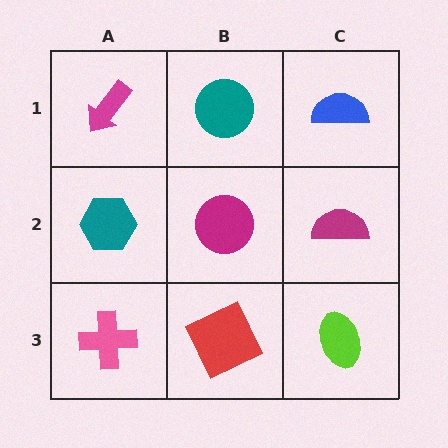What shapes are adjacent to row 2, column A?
A magenta arrow (row 1, column A), a pink cross (row 3, column A), a magenta circle (row 2, column B).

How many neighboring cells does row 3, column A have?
2.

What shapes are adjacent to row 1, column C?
A magenta semicircle (row 2, column C), a teal circle (row 1, column B).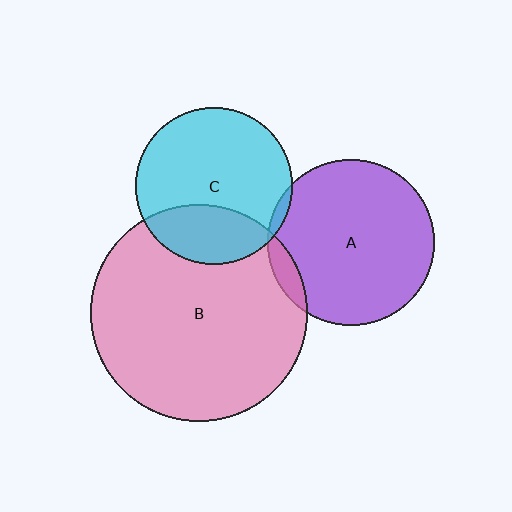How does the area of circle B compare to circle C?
Approximately 1.9 times.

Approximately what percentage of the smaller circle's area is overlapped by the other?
Approximately 5%.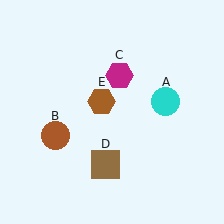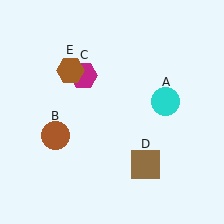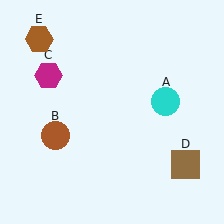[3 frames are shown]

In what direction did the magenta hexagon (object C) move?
The magenta hexagon (object C) moved left.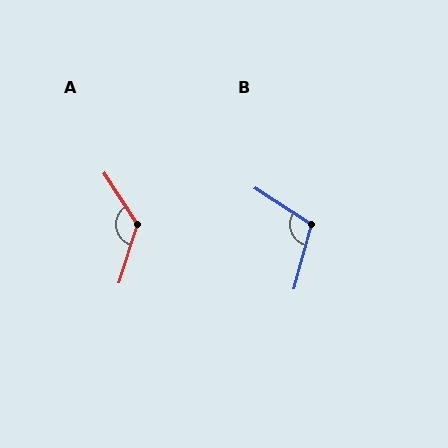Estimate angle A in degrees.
Approximately 129 degrees.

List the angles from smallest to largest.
B (108°), A (129°).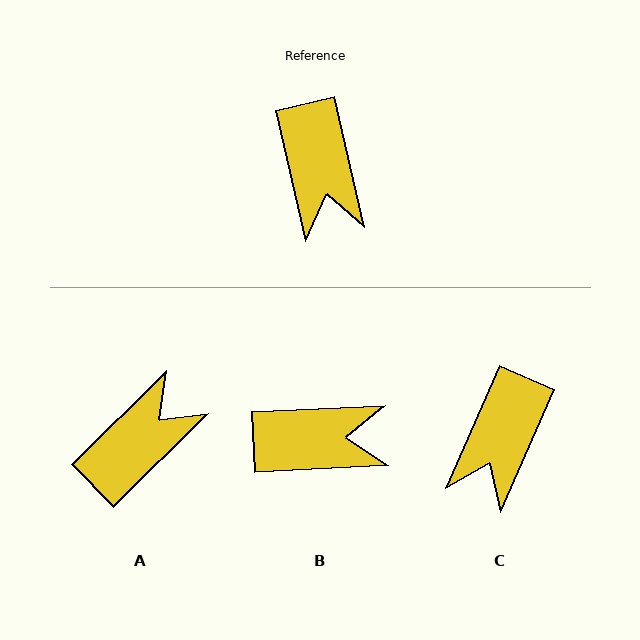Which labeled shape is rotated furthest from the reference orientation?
A, about 122 degrees away.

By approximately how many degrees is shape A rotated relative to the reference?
Approximately 122 degrees counter-clockwise.